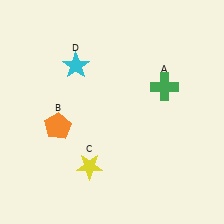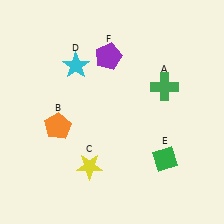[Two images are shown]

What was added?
A green diamond (E), a purple pentagon (F) were added in Image 2.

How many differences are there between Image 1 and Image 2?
There are 2 differences between the two images.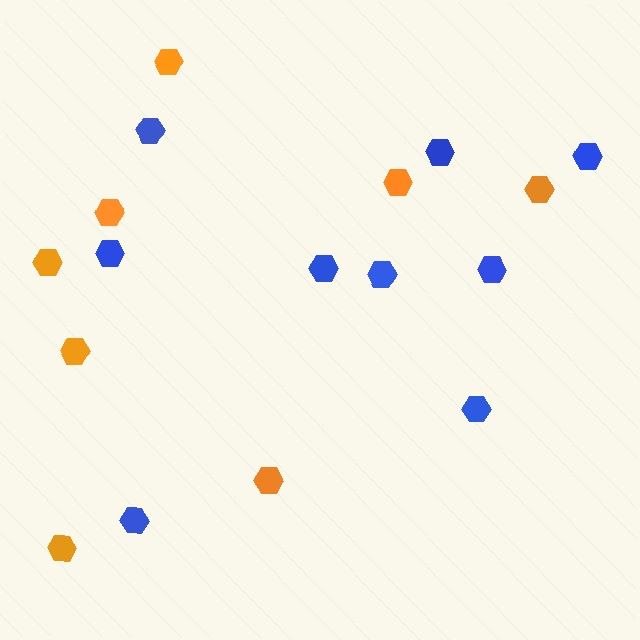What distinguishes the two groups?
There are 2 groups: one group of blue hexagons (9) and one group of orange hexagons (8).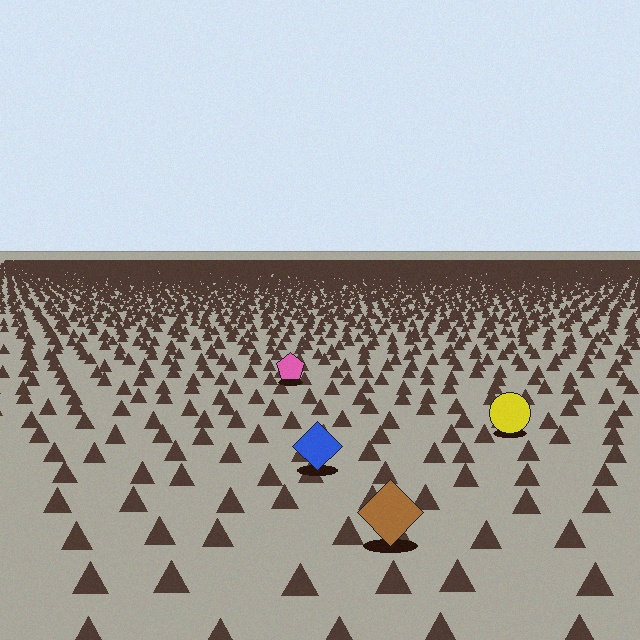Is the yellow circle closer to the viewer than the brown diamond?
No. The brown diamond is closer — you can tell from the texture gradient: the ground texture is coarser near it.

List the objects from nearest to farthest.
From nearest to farthest: the brown diamond, the blue diamond, the yellow circle, the pink pentagon.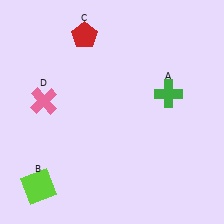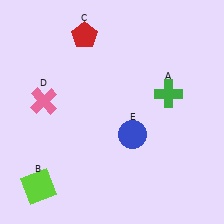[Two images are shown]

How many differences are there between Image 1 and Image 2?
There is 1 difference between the two images.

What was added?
A blue circle (E) was added in Image 2.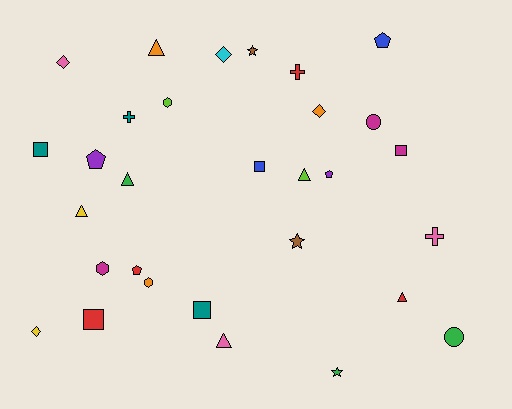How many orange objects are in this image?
There are 3 orange objects.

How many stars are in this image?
There are 3 stars.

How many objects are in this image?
There are 30 objects.